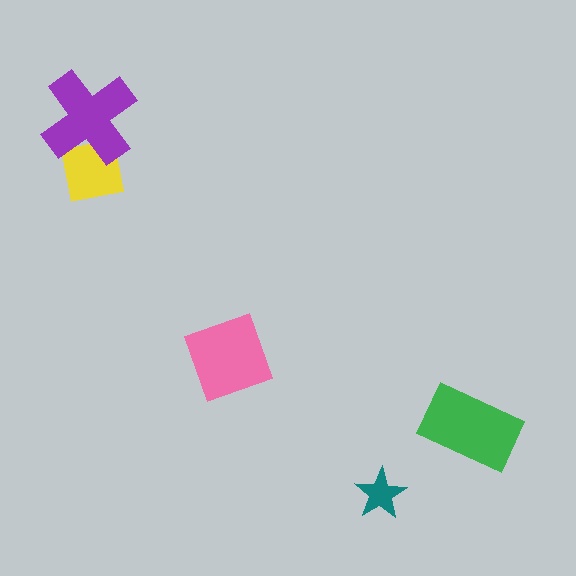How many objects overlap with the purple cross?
1 object overlaps with the purple cross.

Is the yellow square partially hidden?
Yes, it is partially covered by another shape.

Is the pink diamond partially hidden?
No, no other shape covers it.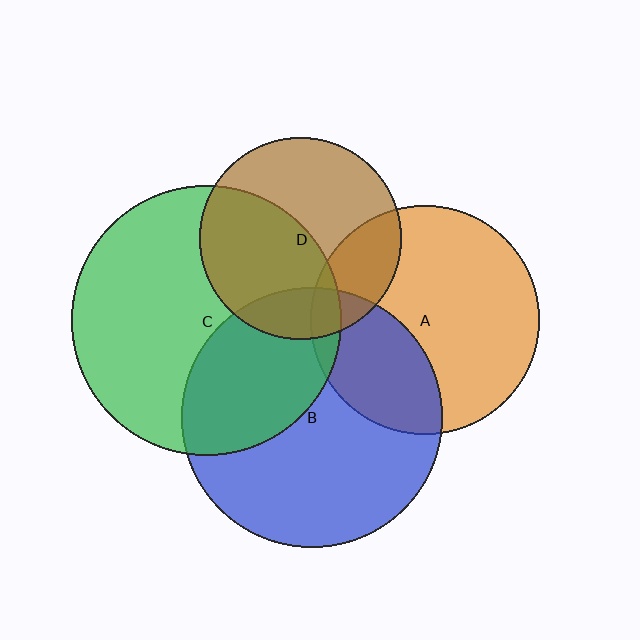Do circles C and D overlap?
Yes.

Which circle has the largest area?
Circle C (green).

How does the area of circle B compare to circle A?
Approximately 1.3 times.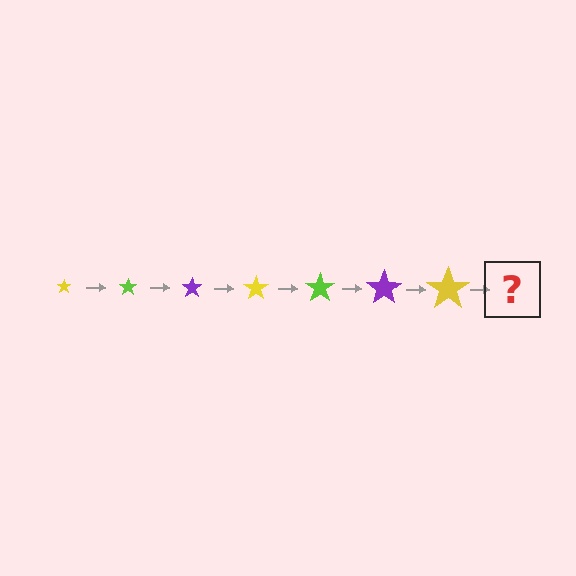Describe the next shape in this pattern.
It should be a lime star, larger than the previous one.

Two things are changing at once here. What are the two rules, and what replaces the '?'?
The two rules are that the star grows larger each step and the color cycles through yellow, lime, and purple. The '?' should be a lime star, larger than the previous one.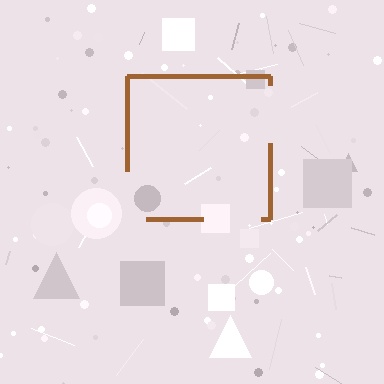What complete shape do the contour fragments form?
The contour fragments form a square.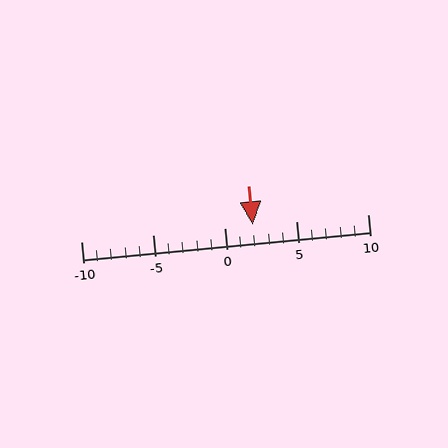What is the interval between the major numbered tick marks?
The major tick marks are spaced 5 units apart.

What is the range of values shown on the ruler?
The ruler shows values from -10 to 10.